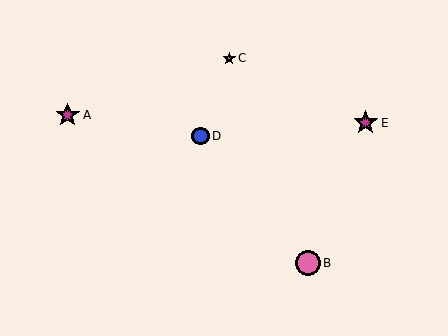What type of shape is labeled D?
Shape D is a blue circle.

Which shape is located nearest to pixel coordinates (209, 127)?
The blue circle (labeled D) at (201, 136) is nearest to that location.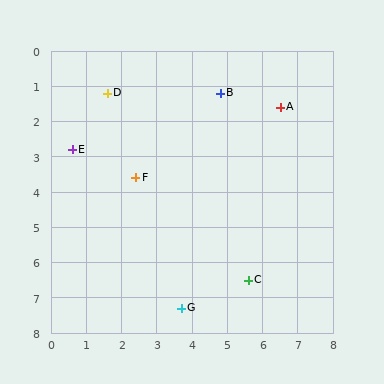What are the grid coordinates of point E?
Point E is at approximately (0.6, 2.8).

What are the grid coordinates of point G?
Point G is at approximately (3.7, 7.3).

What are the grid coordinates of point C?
Point C is at approximately (5.6, 6.5).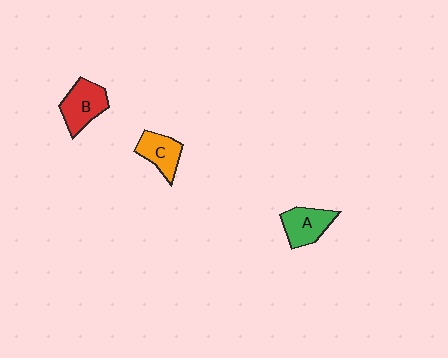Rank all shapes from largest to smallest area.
From largest to smallest: B (red), A (green), C (orange).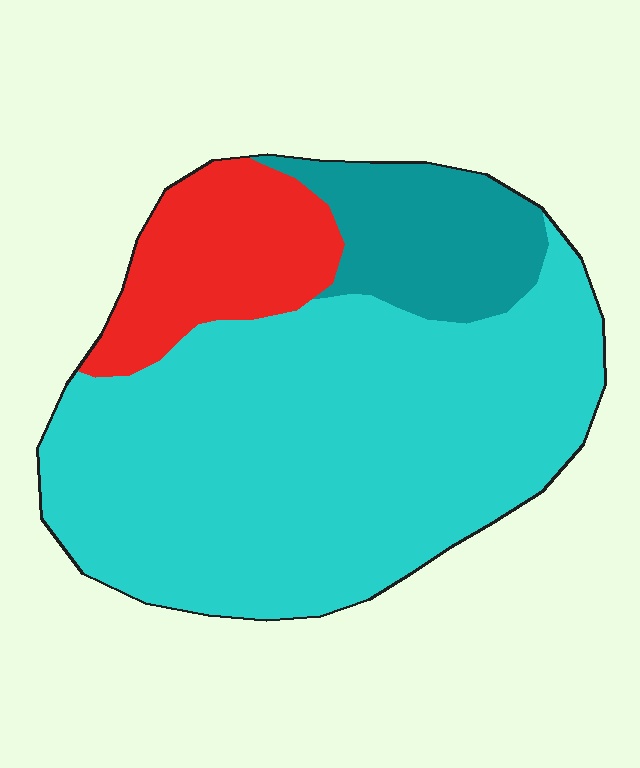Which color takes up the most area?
Cyan, at roughly 70%.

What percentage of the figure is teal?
Teal takes up less than a sixth of the figure.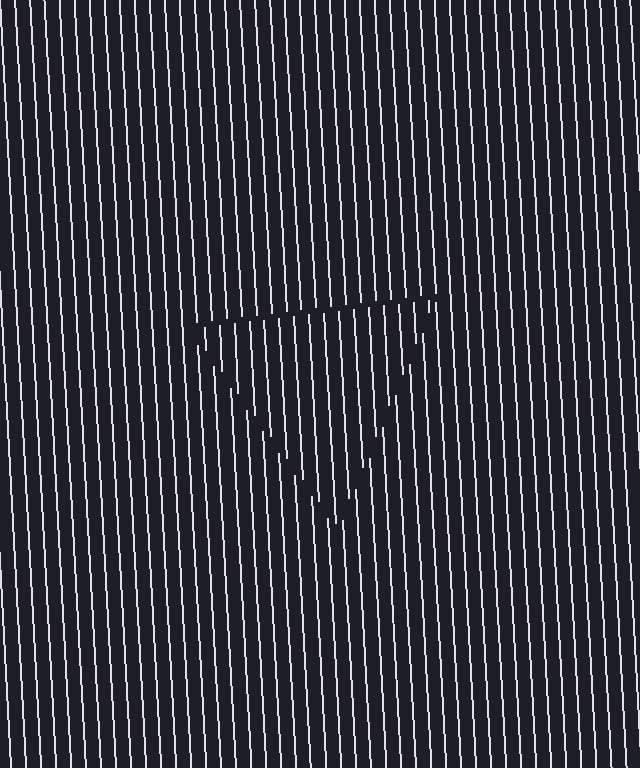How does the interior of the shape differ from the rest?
The interior of the shape contains the same grating, shifted by half a period — the contour is defined by the phase discontinuity where line-ends from the inner and outer gratings abut.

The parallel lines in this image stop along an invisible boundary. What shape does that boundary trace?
An illusory triangle. The interior of the shape contains the same grating, shifted by half a period — the contour is defined by the phase discontinuity where line-ends from the inner and outer gratings abut.